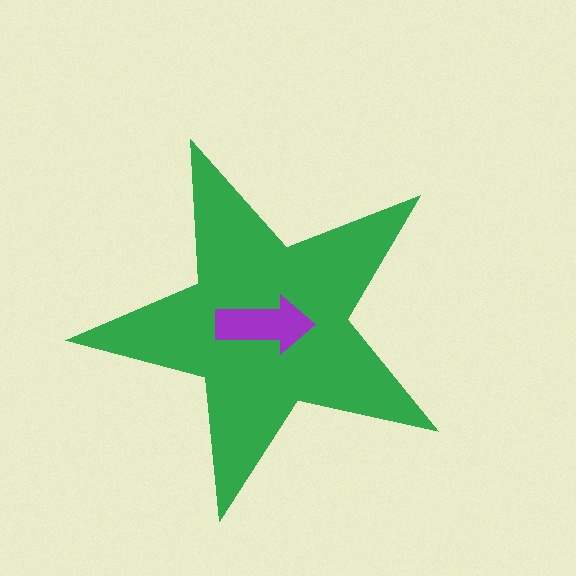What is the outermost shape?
The green star.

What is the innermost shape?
The purple arrow.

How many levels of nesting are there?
2.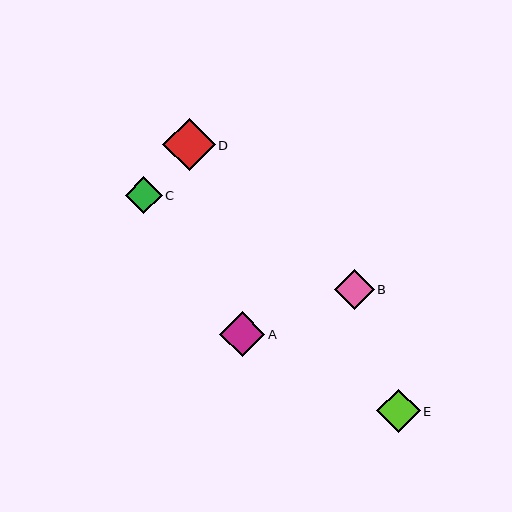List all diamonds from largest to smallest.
From largest to smallest: D, A, E, B, C.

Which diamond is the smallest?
Diamond C is the smallest with a size of approximately 37 pixels.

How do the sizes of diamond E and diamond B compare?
Diamond E and diamond B are approximately the same size.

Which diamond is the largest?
Diamond D is the largest with a size of approximately 52 pixels.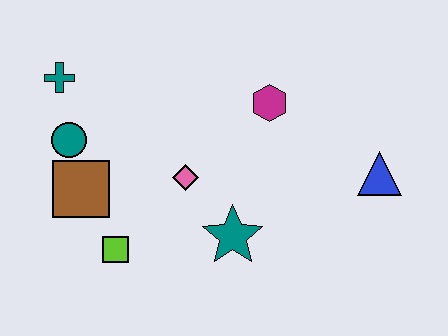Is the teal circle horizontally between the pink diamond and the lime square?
No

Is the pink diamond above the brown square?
Yes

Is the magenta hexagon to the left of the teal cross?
No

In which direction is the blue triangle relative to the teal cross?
The blue triangle is to the right of the teal cross.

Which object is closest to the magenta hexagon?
The pink diamond is closest to the magenta hexagon.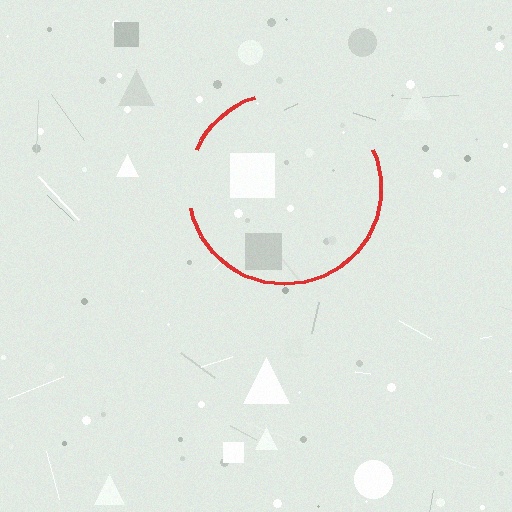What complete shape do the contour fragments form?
The contour fragments form a circle.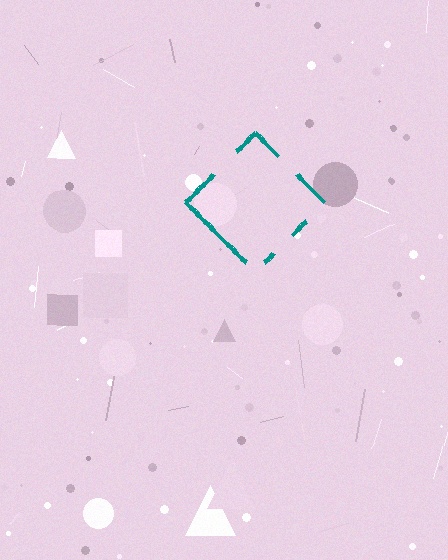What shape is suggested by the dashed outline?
The dashed outline suggests a diamond.